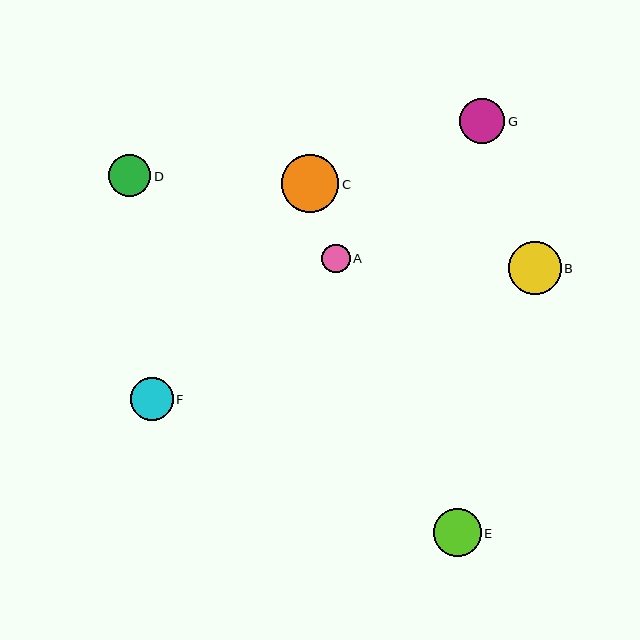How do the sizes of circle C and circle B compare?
Circle C and circle B are approximately the same size.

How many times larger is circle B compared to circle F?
Circle B is approximately 1.2 times the size of circle F.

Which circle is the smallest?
Circle A is the smallest with a size of approximately 28 pixels.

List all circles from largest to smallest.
From largest to smallest: C, B, E, G, F, D, A.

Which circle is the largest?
Circle C is the largest with a size of approximately 57 pixels.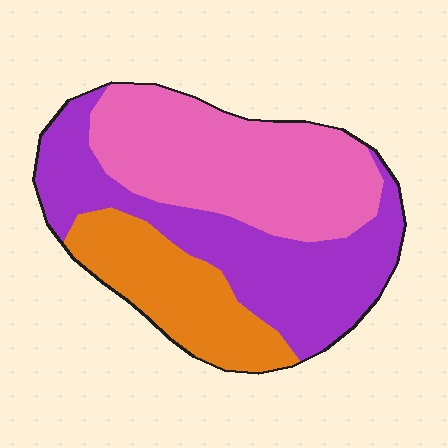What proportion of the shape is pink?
Pink covers about 40% of the shape.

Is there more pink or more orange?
Pink.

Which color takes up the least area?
Orange, at roughly 20%.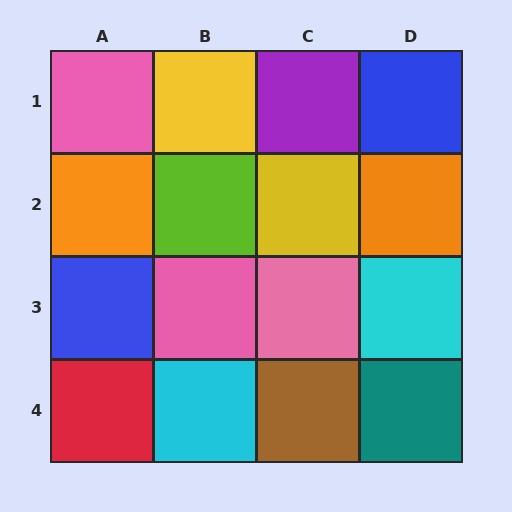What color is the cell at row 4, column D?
Teal.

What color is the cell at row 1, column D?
Blue.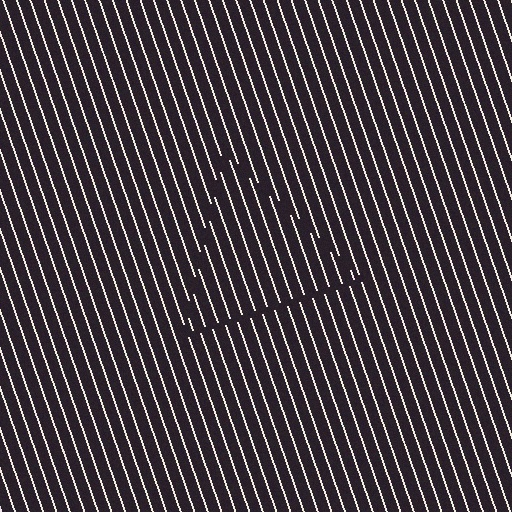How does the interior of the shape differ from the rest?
The interior of the shape contains the same grating, shifted by half a period — the contour is defined by the phase discontinuity where line-ends from the inner and outer gratings abut.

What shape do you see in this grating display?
An illusory triangle. The interior of the shape contains the same grating, shifted by half a period — the contour is defined by the phase discontinuity where line-ends from the inner and outer gratings abut.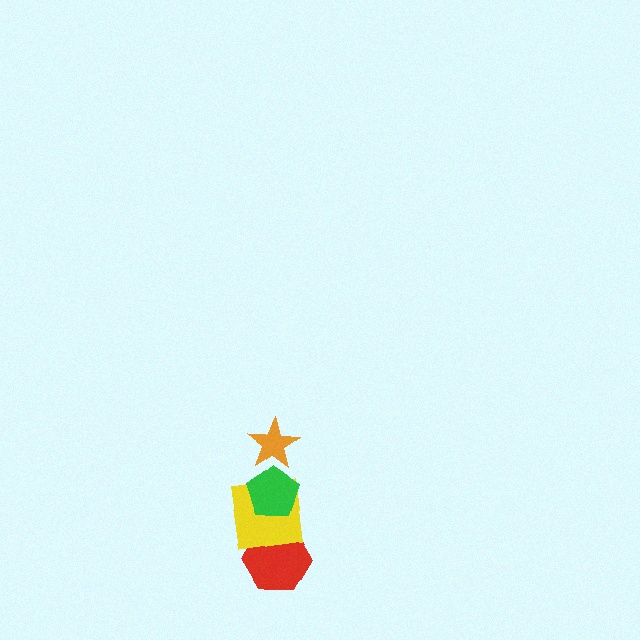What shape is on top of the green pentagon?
The orange star is on top of the green pentagon.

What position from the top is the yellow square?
The yellow square is 3rd from the top.